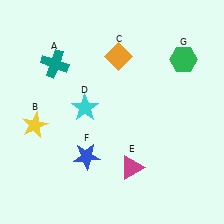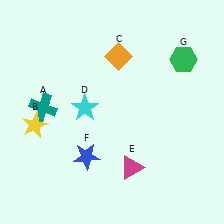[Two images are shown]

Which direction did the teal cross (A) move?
The teal cross (A) moved down.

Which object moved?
The teal cross (A) moved down.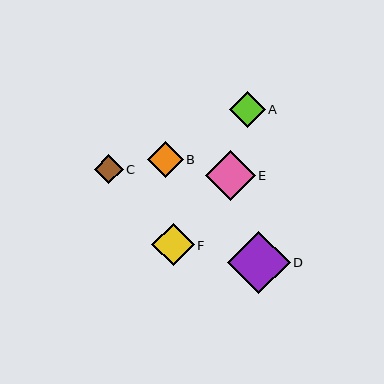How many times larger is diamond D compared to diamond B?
Diamond D is approximately 1.7 times the size of diamond B.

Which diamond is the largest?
Diamond D is the largest with a size of approximately 63 pixels.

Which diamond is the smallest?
Diamond C is the smallest with a size of approximately 29 pixels.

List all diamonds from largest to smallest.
From largest to smallest: D, E, F, B, A, C.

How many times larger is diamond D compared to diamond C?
Diamond D is approximately 2.2 times the size of diamond C.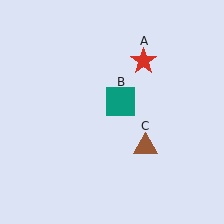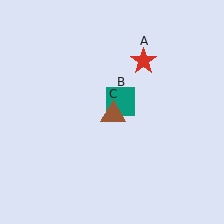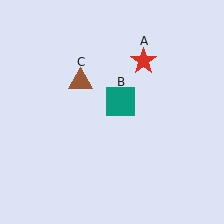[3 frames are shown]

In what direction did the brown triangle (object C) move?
The brown triangle (object C) moved up and to the left.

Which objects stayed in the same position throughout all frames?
Red star (object A) and teal square (object B) remained stationary.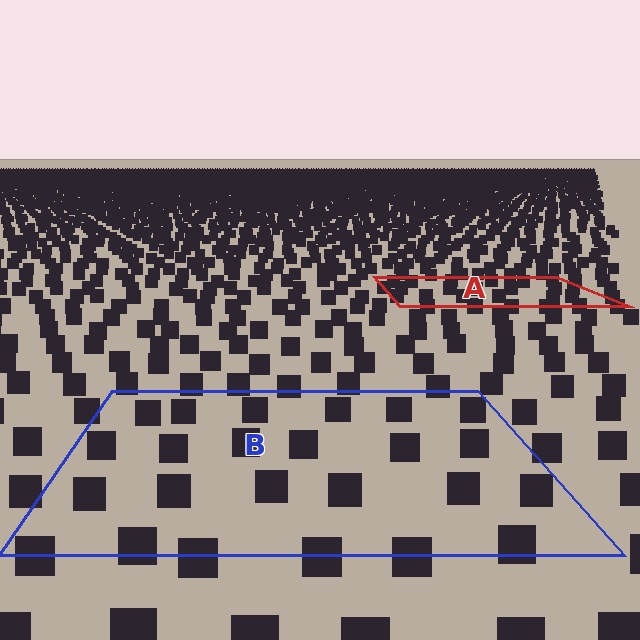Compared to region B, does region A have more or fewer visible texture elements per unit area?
Region A has more texture elements per unit area — they are packed more densely because it is farther away.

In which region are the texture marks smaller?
The texture marks are smaller in region A, because it is farther away.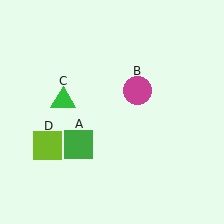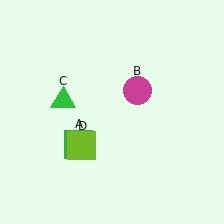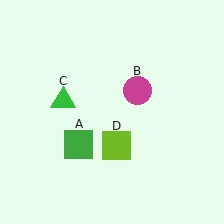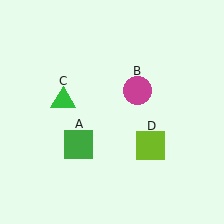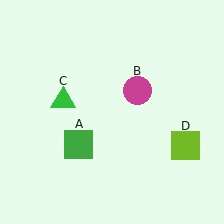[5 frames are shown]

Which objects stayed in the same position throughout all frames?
Green square (object A) and magenta circle (object B) and green triangle (object C) remained stationary.